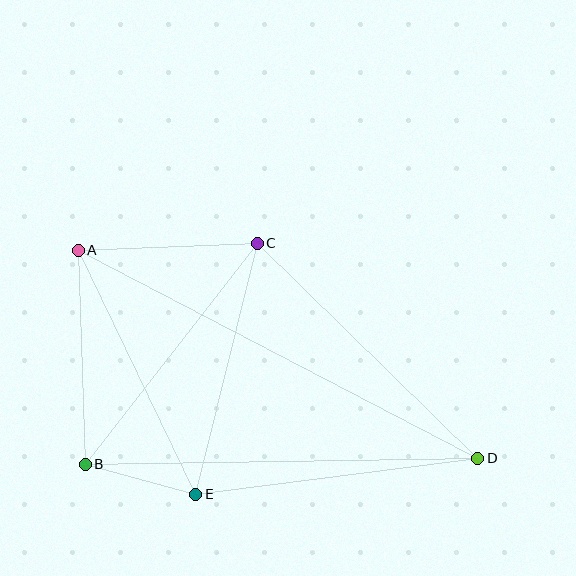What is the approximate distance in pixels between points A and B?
The distance between A and B is approximately 214 pixels.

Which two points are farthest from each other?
Points A and D are farthest from each other.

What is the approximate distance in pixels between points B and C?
The distance between B and C is approximately 280 pixels.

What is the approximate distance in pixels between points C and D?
The distance between C and D is approximately 308 pixels.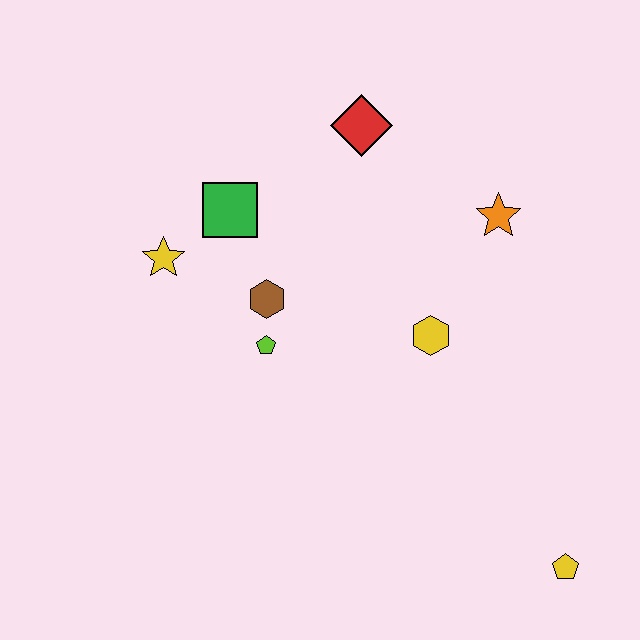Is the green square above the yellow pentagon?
Yes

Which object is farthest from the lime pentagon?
The yellow pentagon is farthest from the lime pentagon.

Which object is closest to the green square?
The yellow star is closest to the green square.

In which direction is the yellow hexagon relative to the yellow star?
The yellow hexagon is to the right of the yellow star.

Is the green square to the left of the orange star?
Yes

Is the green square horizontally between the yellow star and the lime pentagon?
Yes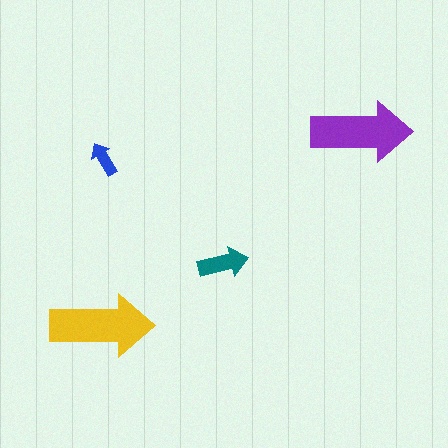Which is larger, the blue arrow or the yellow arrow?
The yellow one.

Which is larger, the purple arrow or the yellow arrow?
The yellow one.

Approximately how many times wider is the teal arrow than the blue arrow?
About 1.5 times wider.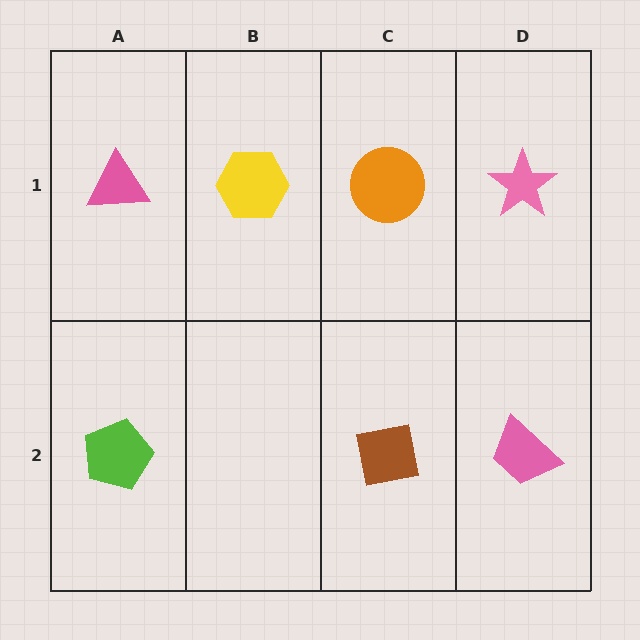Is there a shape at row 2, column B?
No, that cell is empty.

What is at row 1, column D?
A pink star.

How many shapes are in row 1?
4 shapes.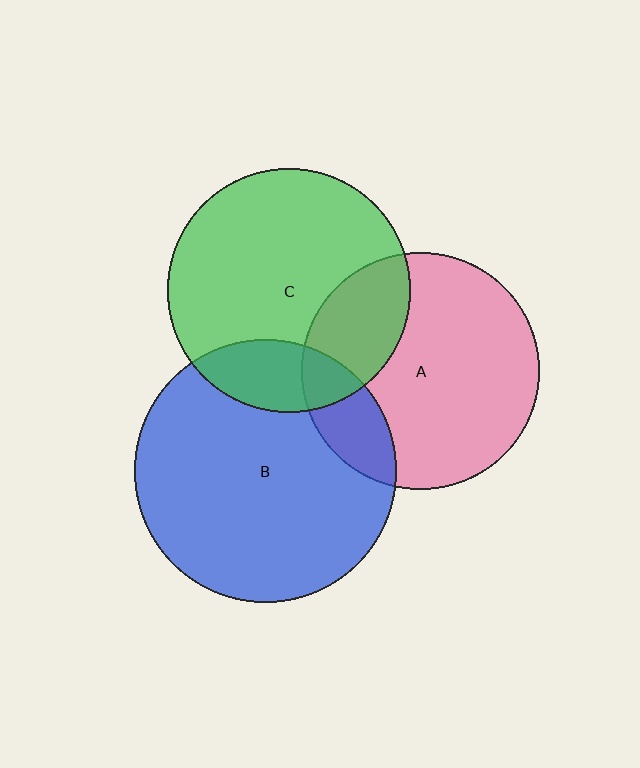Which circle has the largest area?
Circle B (blue).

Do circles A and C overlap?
Yes.